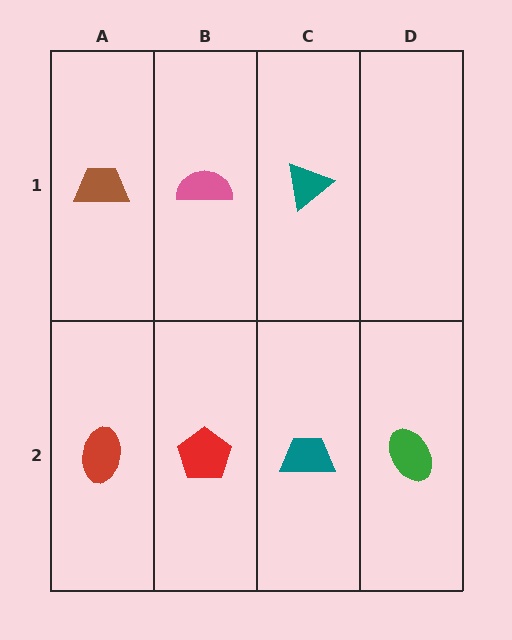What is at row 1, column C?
A teal triangle.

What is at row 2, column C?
A teal trapezoid.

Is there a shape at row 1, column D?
No, that cell is empty.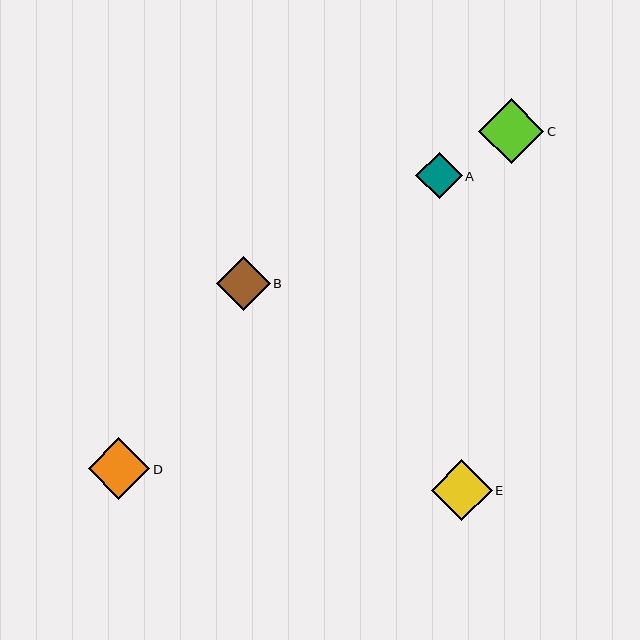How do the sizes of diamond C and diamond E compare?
Diamond C and diamond E are approximately the same size.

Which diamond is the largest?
Diamond C is the largest with a size of approximately 65 pixels.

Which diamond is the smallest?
Diamond A is the smallest with a size of approximately 46 pixels.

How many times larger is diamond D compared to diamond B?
Diamond D is approximately 1.1 times the size of diamond B.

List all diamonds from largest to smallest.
From largest to smallest: C, D, E, B, A.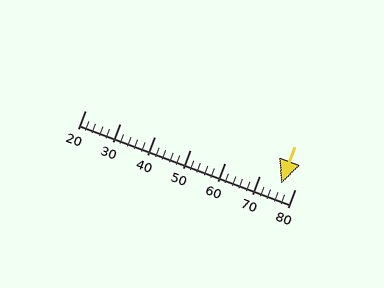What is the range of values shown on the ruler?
The ruler shows values from 20 to 80.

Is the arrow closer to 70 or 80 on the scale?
The arrow is closer to 80.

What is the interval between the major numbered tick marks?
The major tick marks are spaced 10 units apart.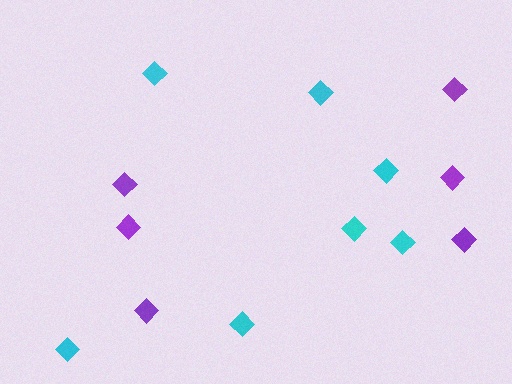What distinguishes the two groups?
There are 2 groups: one group of cyan diamonds (7) and one group of purple diamonds (6).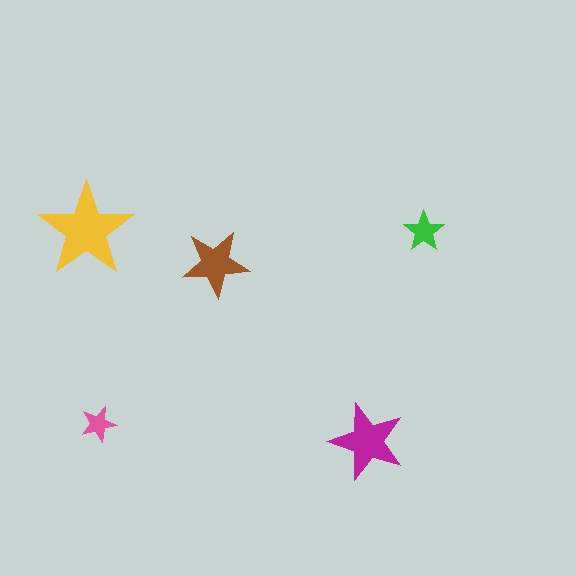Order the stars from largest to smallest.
the yellow one, the magenta one, the brown one, the green one, the pink one.